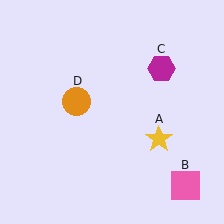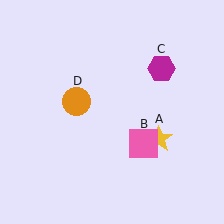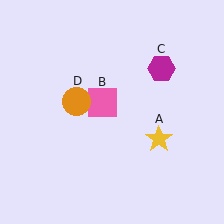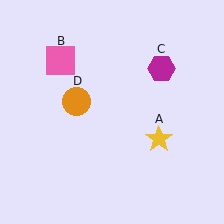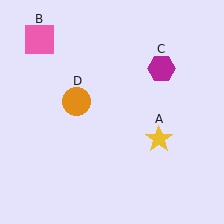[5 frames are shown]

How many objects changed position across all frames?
1 object changed position: pink square (object B).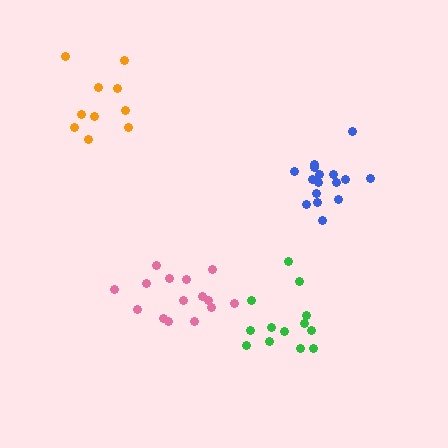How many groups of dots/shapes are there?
There are 4 groups.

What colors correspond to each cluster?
The clusters are colored: green, blue, orange, pink.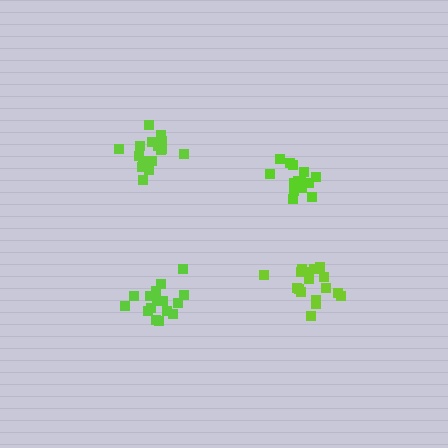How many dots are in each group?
Group 1: 16 dots, Group 2: 17 dots, Group 3: 17 dots, Group 4: 14 dots (64 total).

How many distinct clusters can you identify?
There are 4 distinct clusters.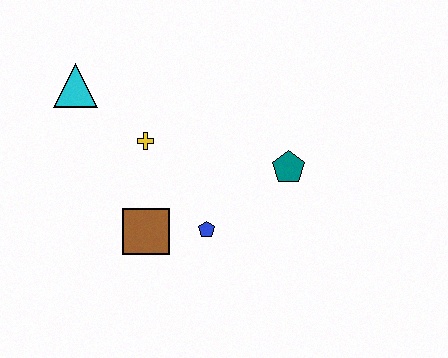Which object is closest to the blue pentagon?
The brown square is closest to the blue pentagon.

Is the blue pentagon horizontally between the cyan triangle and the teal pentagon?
Yes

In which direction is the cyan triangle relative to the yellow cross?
The cyan triangle is to the left of the yellow cross.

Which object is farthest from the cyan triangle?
The teal pentagon is farthest from the cyan triangle.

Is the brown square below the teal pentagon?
Yes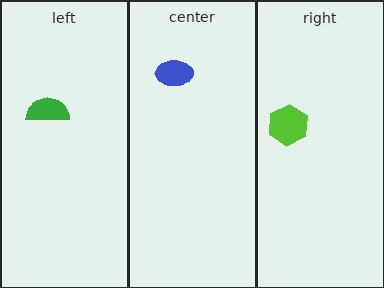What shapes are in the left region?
The green semicircle.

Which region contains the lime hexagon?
The right region.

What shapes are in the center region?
The blue ellipse.